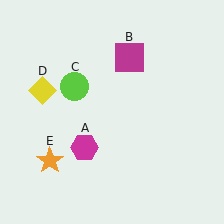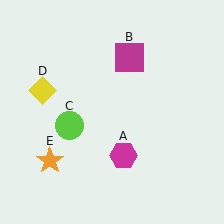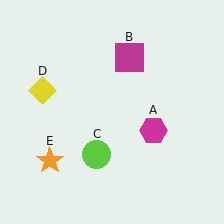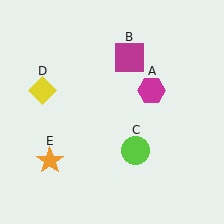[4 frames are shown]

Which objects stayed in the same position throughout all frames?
Magenta square (object B) and yellow diamond (object D) and orange star (object E) remained stationary.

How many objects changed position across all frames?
2 objects changed position: magenta hexagon (object A), lime circle (object C).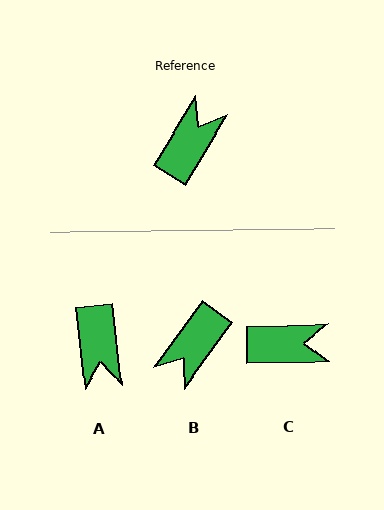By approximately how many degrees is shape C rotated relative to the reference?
Approximately 58 degrees clockwise.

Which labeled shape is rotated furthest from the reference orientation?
B, about 175 degrees away.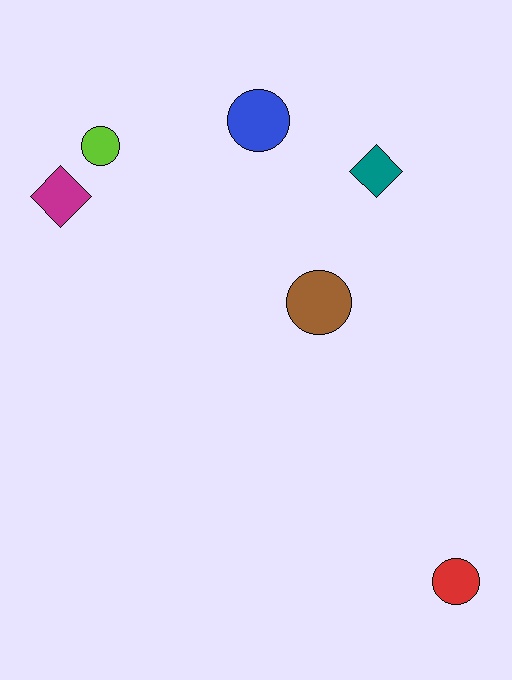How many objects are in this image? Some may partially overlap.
There are 6 objects.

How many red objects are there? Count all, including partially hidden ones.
There is 1 red object.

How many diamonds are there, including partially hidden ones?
There are 2 diamonds.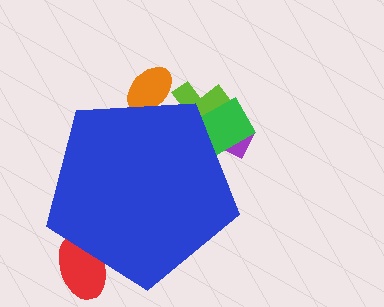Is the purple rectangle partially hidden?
Yes, the purple rectangle is partially hidden behind the blue pentagon.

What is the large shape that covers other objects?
A blue pentagon.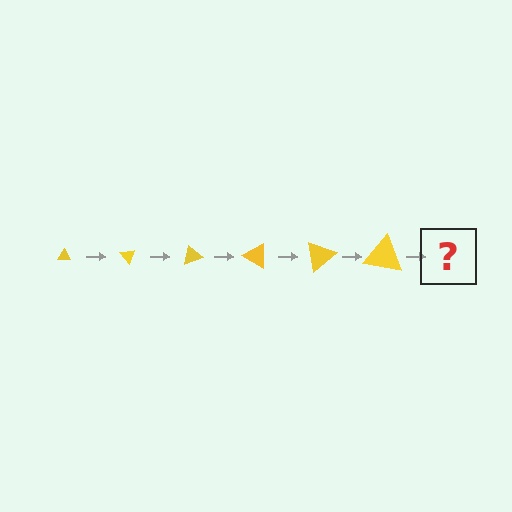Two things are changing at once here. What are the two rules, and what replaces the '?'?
The two rules are that the triangle grows larger each step and it rotates 50 degrees each step. The '?' should be a triangle, larger than the previous one and rotated 300 degrees from the start.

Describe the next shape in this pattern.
It should be a triangle, larger than the previous one and rotated 300 degrees from the start.